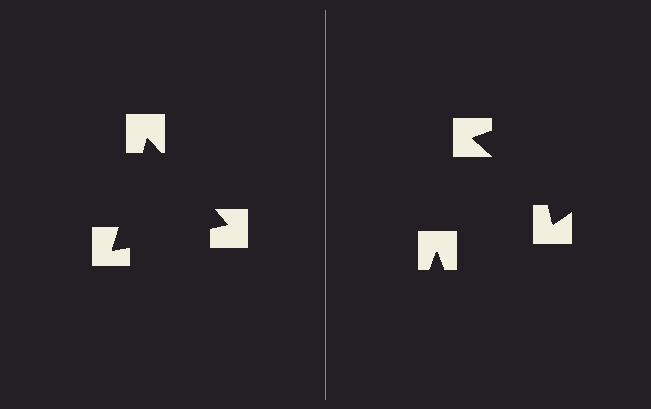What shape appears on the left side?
An illusory triangle.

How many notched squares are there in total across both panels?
6 — 3 on each side.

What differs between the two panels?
The notched squares are positioned identically on both sides; only the wedge orientations differ. On the left they align to a triangle; on the right they are misaligned.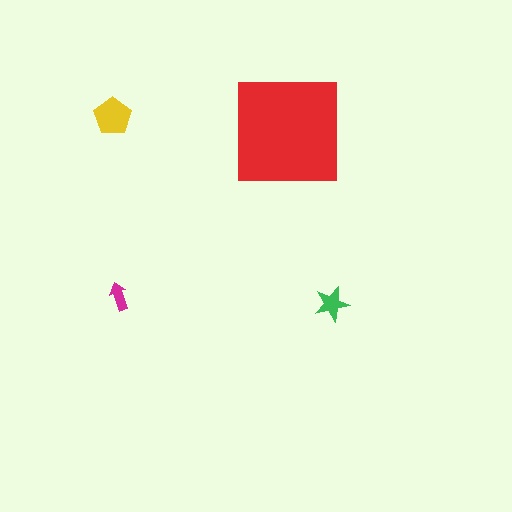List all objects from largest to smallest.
The red square, the yellow pentagon, the green star, the magenta arrow.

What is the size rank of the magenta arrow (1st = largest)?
4th.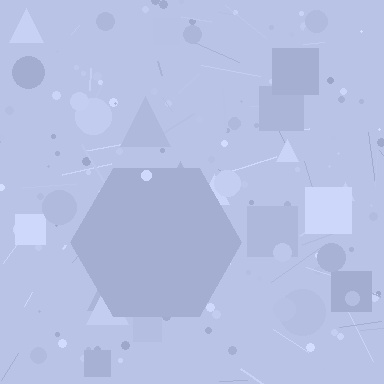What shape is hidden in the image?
A hexagon is hidden in the image.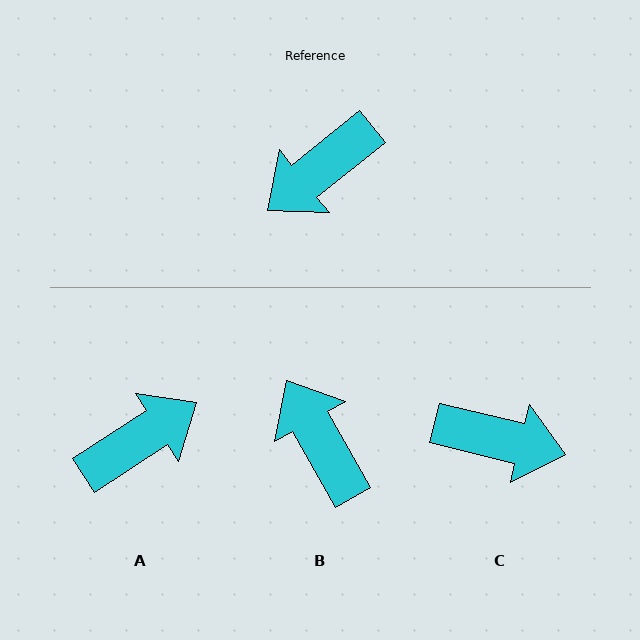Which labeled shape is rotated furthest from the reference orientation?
A, about 174 degrees away.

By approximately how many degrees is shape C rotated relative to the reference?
Approximately 128 degrees counter-clockwise.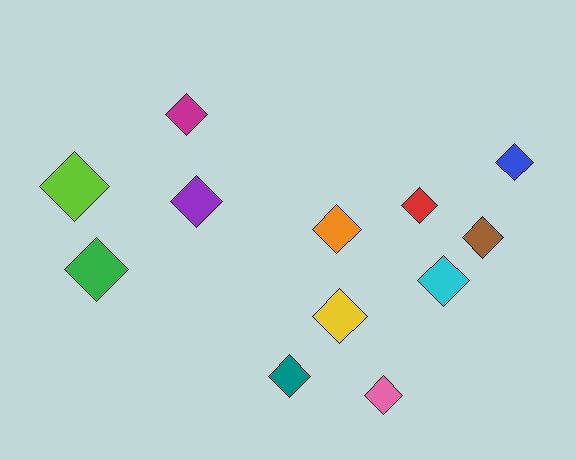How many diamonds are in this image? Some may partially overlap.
There are 12 diamonds.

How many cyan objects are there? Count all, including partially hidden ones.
There is 1 cyan object.